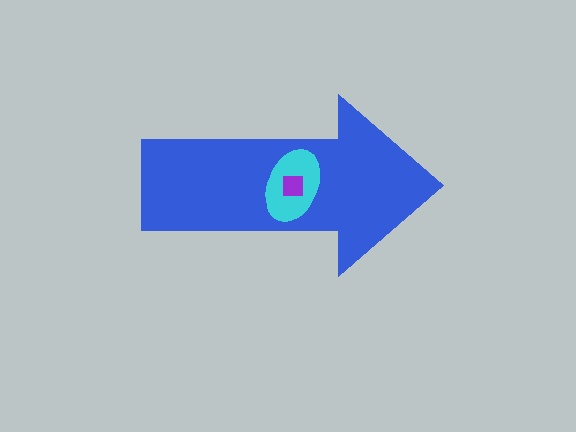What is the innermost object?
The purple square.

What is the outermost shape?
The blue arrow.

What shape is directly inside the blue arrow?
The cyan ellipse.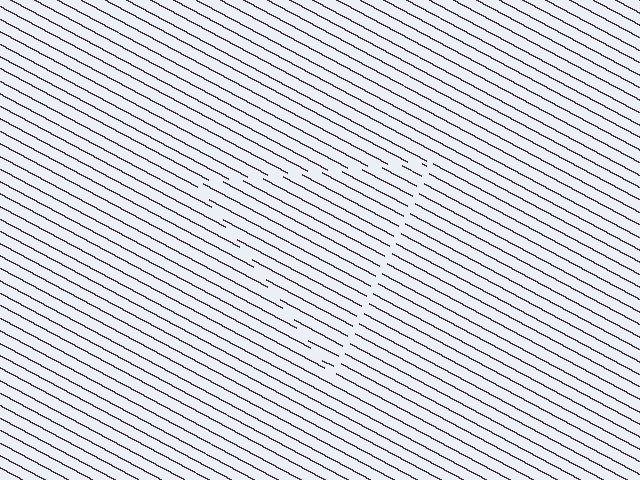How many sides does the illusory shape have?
3 sides — the line-ends trace a triangle.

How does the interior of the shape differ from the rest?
The interior of the shape contains the same grating, shifted by half a period — the contour is defined by the phase discontinuity where line-ends from the inner and outer gratings abut.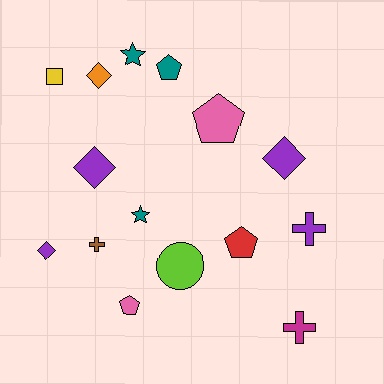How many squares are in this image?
There is 1 square.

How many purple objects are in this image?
There are 4 purple objects.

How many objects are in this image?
There are 15 objects.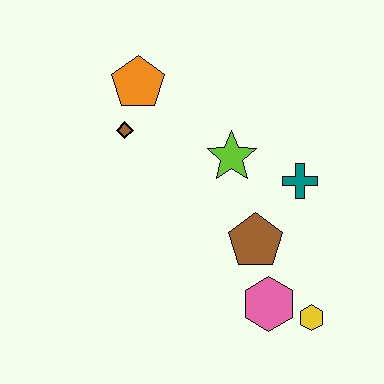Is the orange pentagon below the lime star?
No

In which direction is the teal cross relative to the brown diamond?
The teal cross is to the right of the brown diamond.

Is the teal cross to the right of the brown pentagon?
Yes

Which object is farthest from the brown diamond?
The yellow hexagon is farthest from the brown diamond.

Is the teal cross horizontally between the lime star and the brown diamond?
No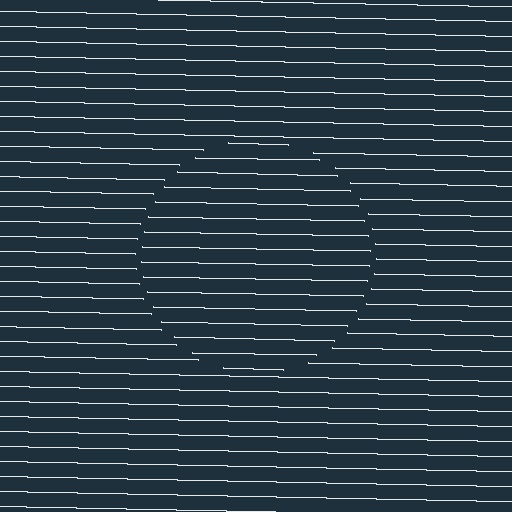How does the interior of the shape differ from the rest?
The interior of the shape contains the same grating, shifted by half a period — the contour is defined by the phase discontinuity where line-ends from the inner and outer gratings abut.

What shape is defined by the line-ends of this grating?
An illusory circle. The interior of the shape contains the same grating, shifted by half a period — the contour is defined by the phase discontinuity where line-ends from the inner and outer gratings abut.